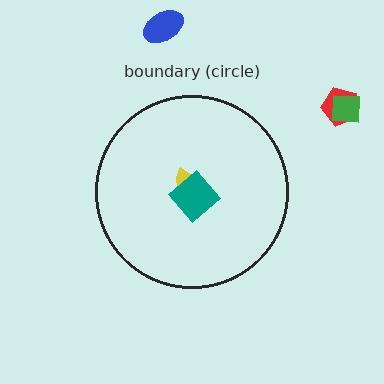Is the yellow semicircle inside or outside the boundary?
Inside.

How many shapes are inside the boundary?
2 inside, 3 outside.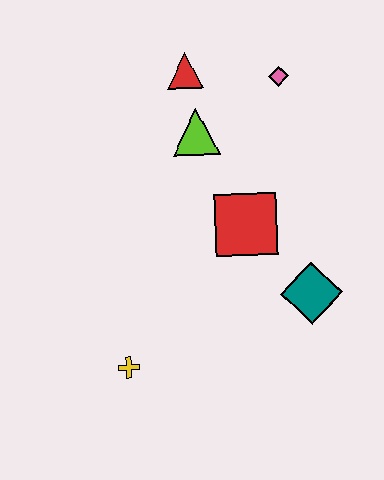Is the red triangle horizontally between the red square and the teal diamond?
No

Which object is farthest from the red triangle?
The yellow cross is farthest from the red triangle.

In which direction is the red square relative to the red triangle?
The red square is below the red triangle.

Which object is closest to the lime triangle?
The red triangle is closest to the lime triangle.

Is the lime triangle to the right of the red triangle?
Yes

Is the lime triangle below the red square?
No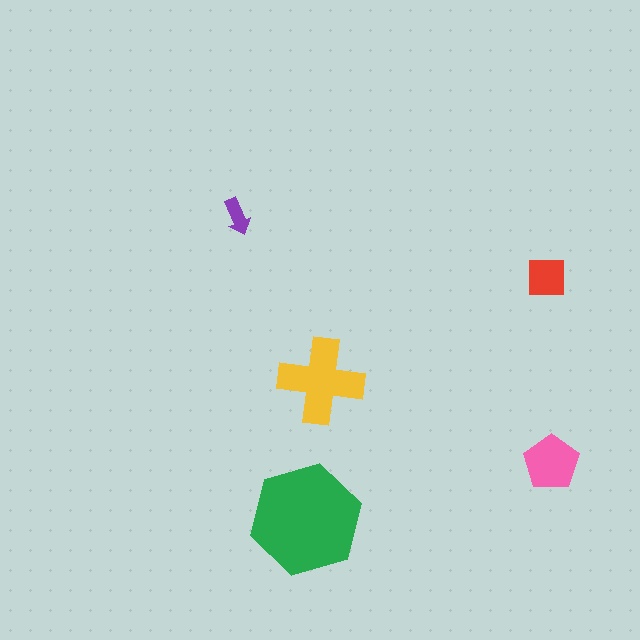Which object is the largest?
The green hexagon.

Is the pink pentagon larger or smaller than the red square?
Larger.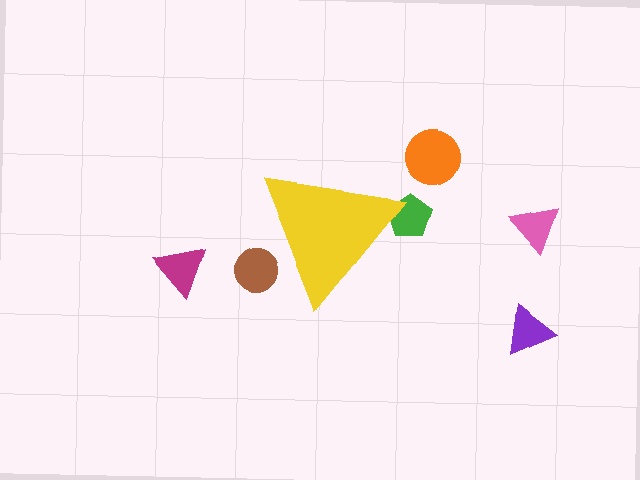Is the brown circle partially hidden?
Yes, the brown circle is partially hidden behind the yellow triangle.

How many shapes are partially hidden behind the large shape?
2 shapes are partially hidden.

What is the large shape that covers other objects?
A yellow triangle.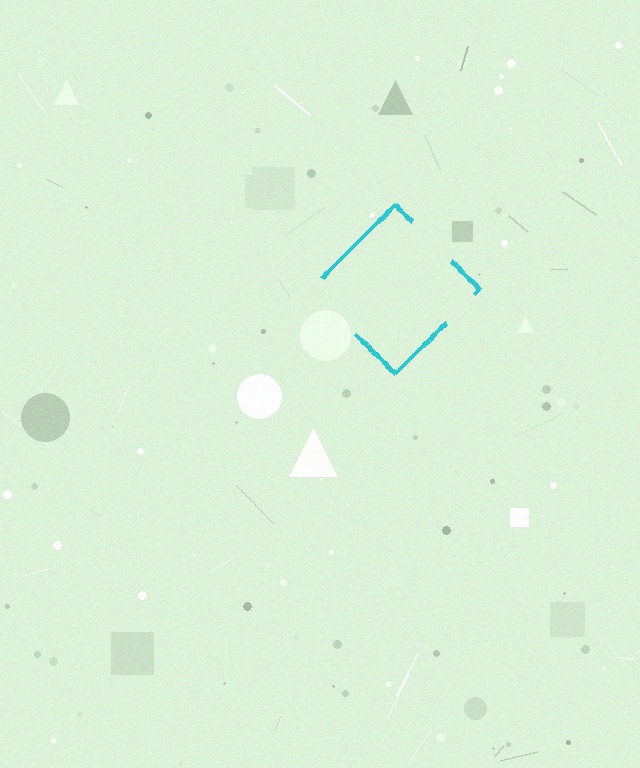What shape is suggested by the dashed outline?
The dashed outline suggests a diamond.